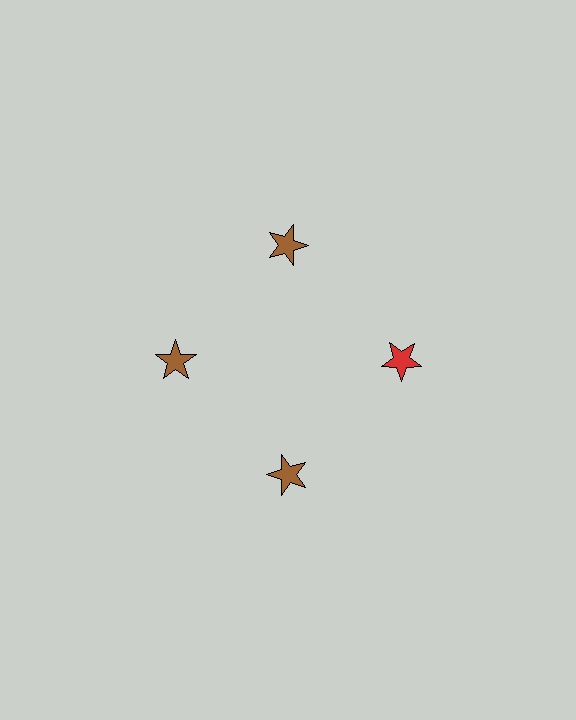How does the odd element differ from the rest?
It has a different color: red instead of brown.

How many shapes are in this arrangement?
There are 4 shapes arranged in a ring pattern.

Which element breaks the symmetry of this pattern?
The red star at roughly the 3 o'clock position breaks the symmetry. All other shapes are brown stars.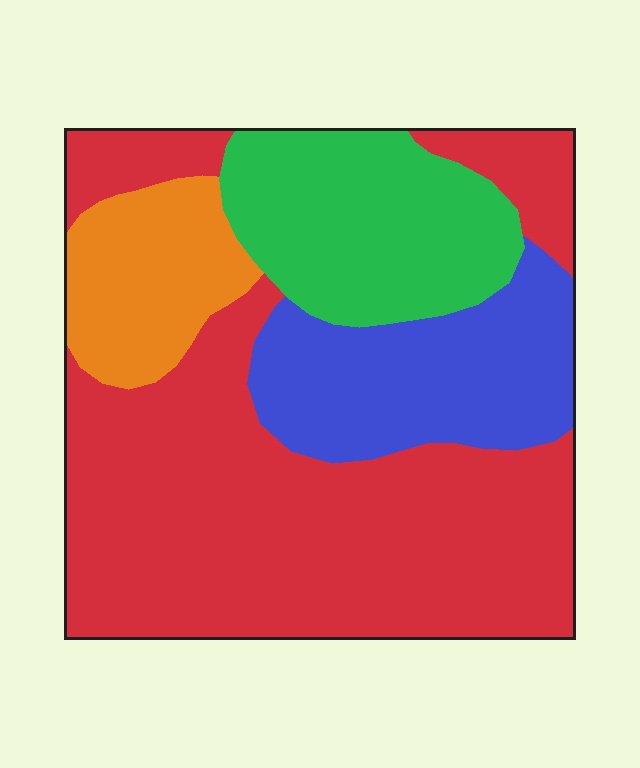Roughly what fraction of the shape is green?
Green covers roughly 20% of the shape.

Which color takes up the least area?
Orange, at roughly 10%.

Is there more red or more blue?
Red.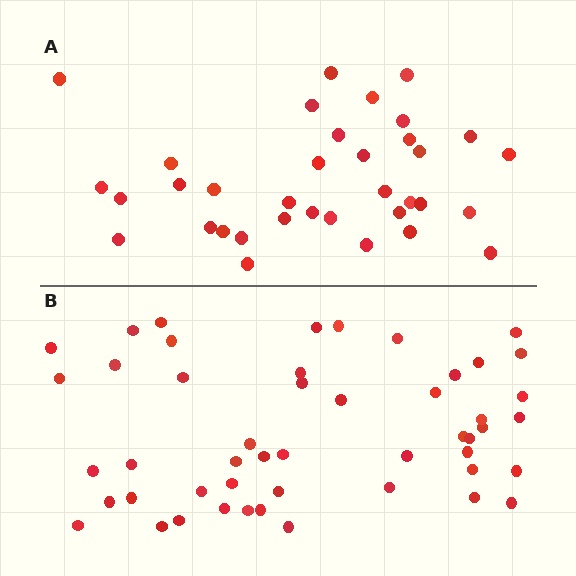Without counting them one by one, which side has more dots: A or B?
Region B (the bottom region) has more dots.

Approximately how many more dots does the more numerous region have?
Region B has approximately 15 more dots than region A.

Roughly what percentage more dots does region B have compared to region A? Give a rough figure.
About 40% more.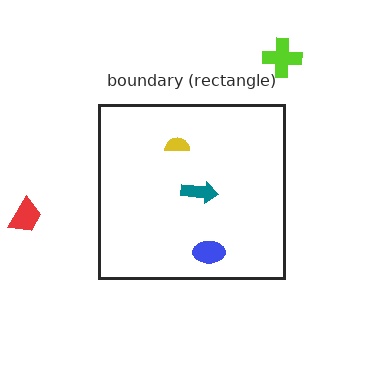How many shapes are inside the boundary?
3 inside, 2 outside.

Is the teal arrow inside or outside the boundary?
Inside.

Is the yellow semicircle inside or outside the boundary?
Inside.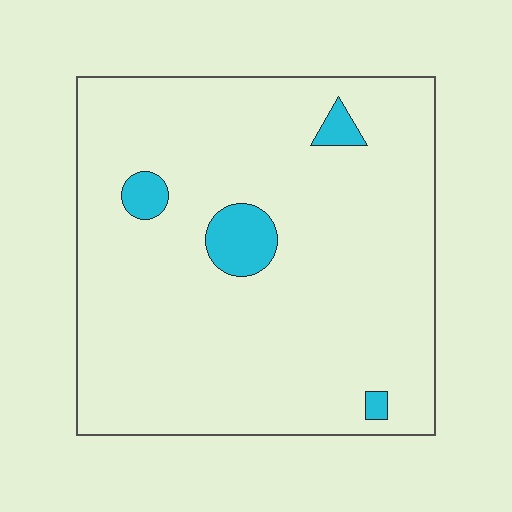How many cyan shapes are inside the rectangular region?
4.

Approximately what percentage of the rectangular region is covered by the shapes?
Approximately 5%.